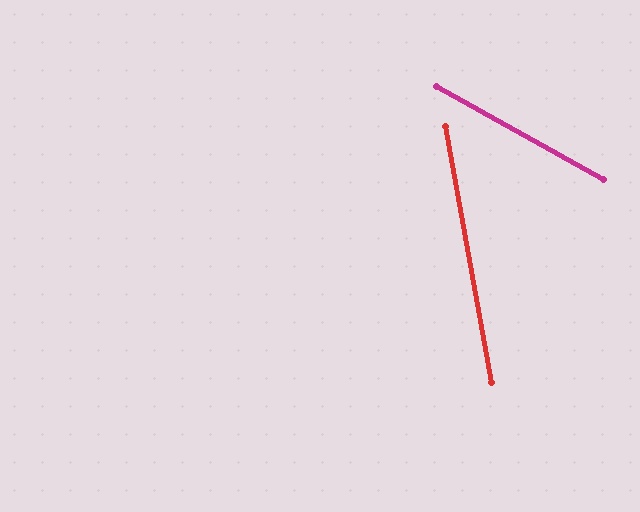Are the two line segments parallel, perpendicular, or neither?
Neither parallel nor perpendicular — they differ by about 51°.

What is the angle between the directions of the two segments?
Approximately 51 degrees.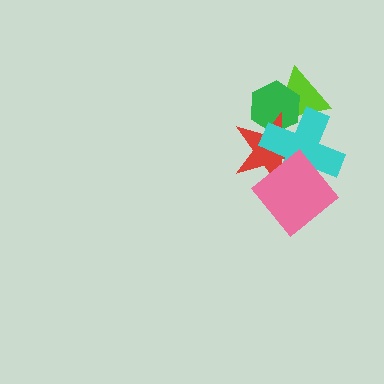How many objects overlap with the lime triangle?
3 objects overlap with the lime triangle.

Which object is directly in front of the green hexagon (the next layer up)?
The red star is directly in front of the green hexagon.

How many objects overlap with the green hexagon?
3 objects overlap with the green hexagon.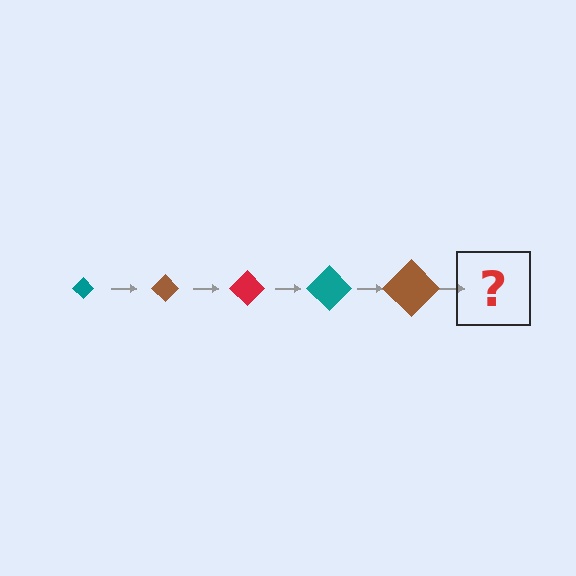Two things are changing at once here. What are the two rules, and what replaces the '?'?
The two rules are that the diamond grows larger each step and the color cycles through teal, brown, and red. The '?' should be a red diamond, larger than the previous one.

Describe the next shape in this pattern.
It should be a red diamond, larger than the previous one.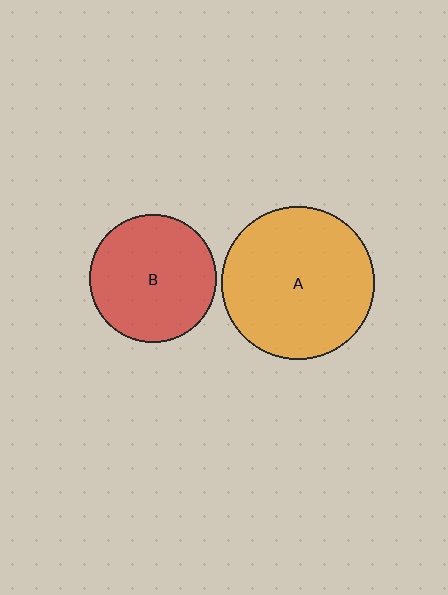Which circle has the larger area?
Circle A (orange).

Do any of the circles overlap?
No, none of the circles overlap.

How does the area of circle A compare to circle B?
Approximately 1.5 times.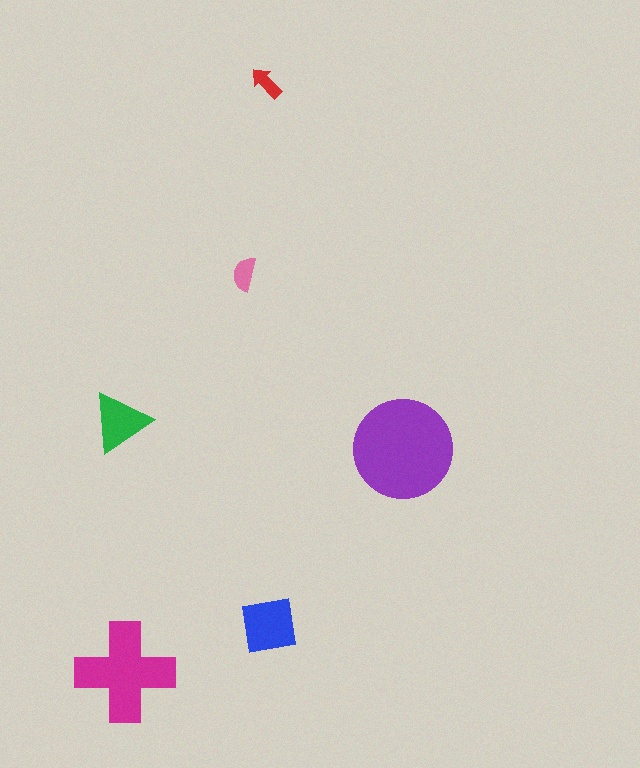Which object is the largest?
The purple circle.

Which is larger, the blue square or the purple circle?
The purple circle.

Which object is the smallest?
The red arrow.